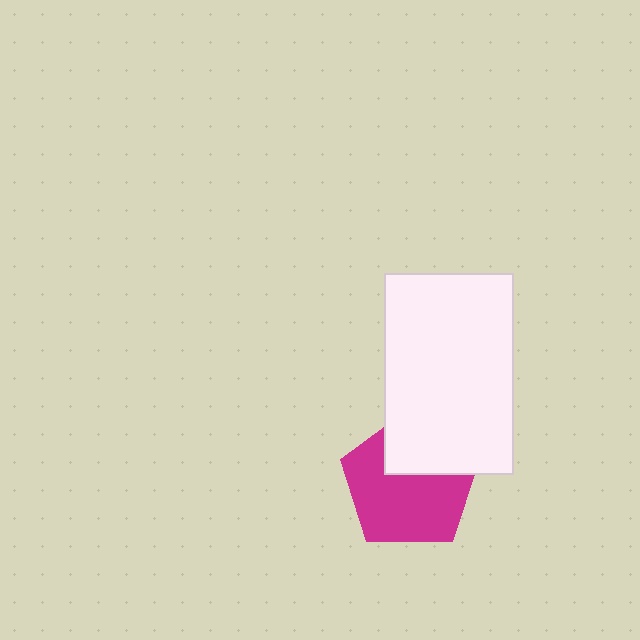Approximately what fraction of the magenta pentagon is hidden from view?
Roughly 34% of the magenta pentagon is hidden behind the white rectangle.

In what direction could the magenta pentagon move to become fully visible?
The magenta pentagon could move down. That would shift it out from behind the white rectangle entirely.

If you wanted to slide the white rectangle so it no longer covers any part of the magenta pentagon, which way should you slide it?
Slide it up — that is the most direct way to separate the two shapes.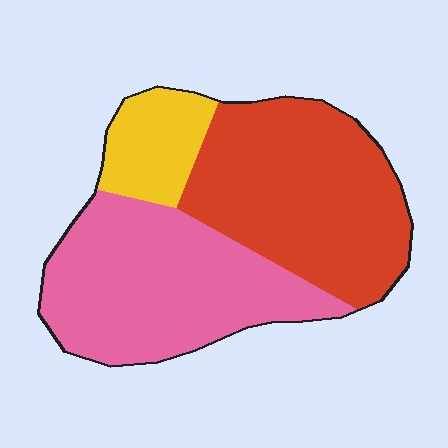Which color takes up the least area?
Yellow, at roughly 15%.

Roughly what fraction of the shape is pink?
Pink covers about 45% of the shape.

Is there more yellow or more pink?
Pink.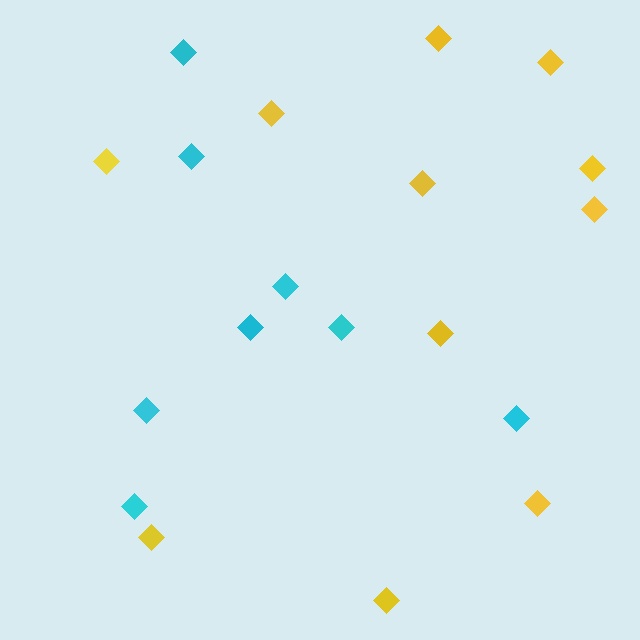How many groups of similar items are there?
There are 2 groups: one group of cyan diamonds (8) and one group of yellow diamonds (11).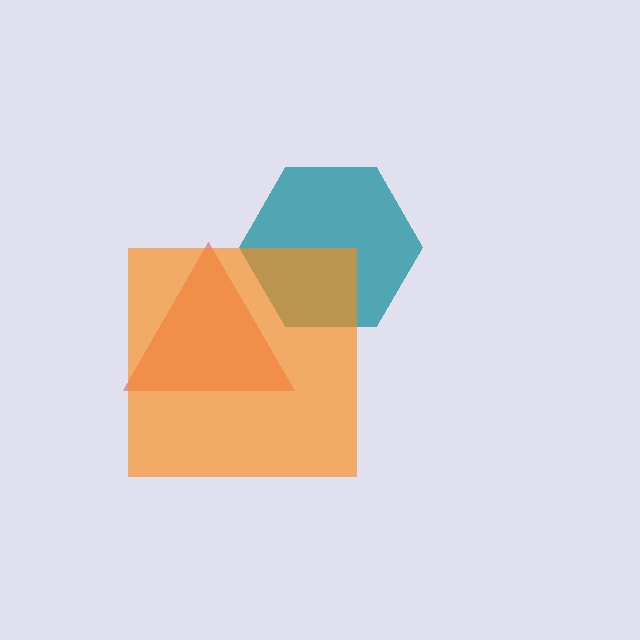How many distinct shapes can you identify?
There are 3 distinct shapes: a red triangle, a teal hexagon, an orange square.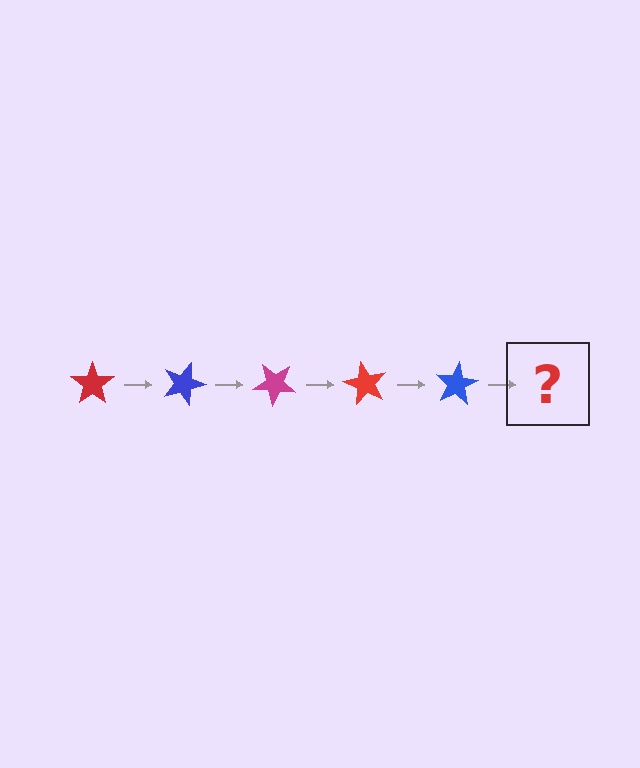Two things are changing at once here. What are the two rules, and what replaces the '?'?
The two rules are that it rotates 20 degrees each step and the color cycles through red, blue, and magenta. The '?' should be a magenta star, rotated 100 degrees from the start.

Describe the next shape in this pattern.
It should be a magenta star, rotated 100 degrees from the start.